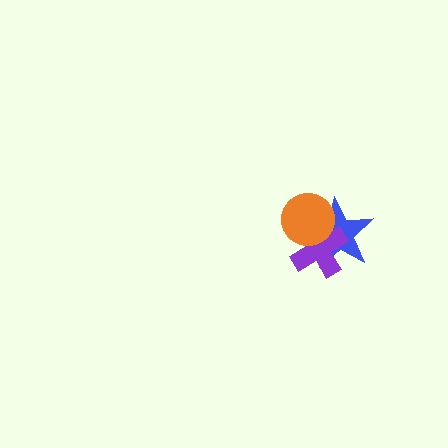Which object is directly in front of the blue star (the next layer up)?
The purple cross is directly in front of the blue star.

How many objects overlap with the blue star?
2 objects overlap with the blue star.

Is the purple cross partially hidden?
Yes, it is partially covered by another shape.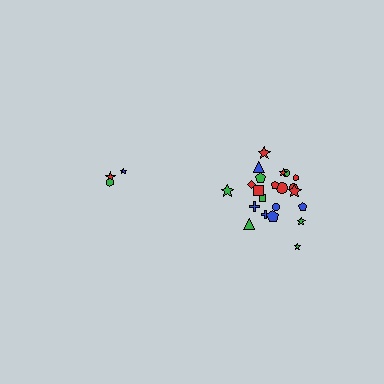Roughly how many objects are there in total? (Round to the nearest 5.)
Roughly 25 objects in total.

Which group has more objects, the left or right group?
The right group.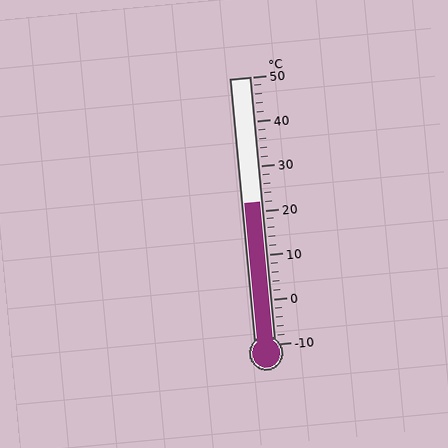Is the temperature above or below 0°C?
The temperature is above 0°C.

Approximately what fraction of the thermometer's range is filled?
The thermometer is filled to approximately 55% of its range.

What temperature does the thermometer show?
The thermometer shows approximately 22°C.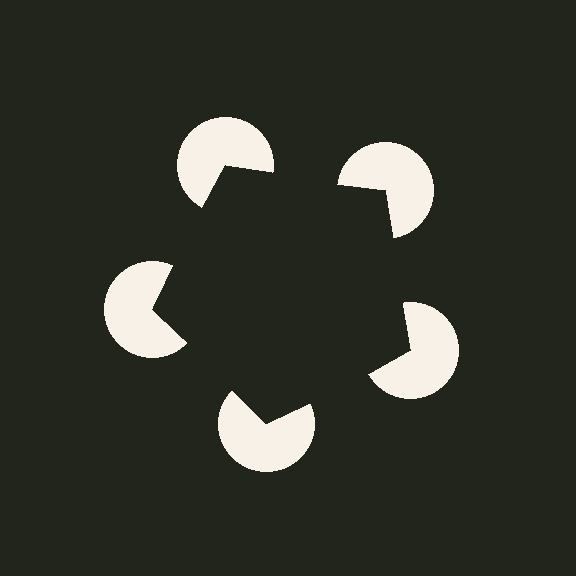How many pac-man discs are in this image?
There are 5 — one at each vertex of the illusory pentagon.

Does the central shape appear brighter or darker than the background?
It typically appears slightly darker than the background, even though no actual brightness change is drawn.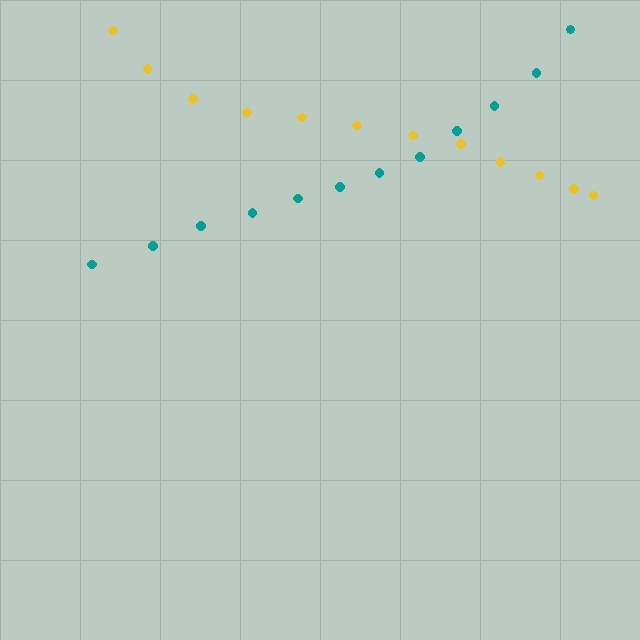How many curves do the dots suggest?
There are 2 distinct paths.